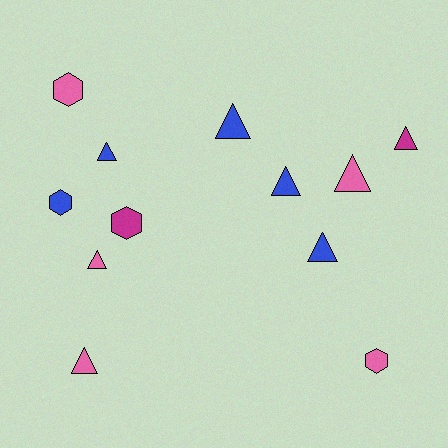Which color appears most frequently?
Pink, with 5 objects.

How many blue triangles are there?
There are 4 blue triangles.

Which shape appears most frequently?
Triangle, with 8 objects.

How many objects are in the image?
There are 12 objects.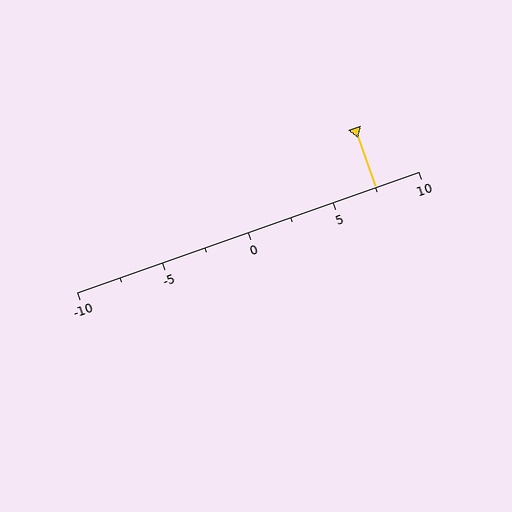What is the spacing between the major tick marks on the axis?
The major ticks are spaced 5 apart.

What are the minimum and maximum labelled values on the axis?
The axis runs from -10 to 10.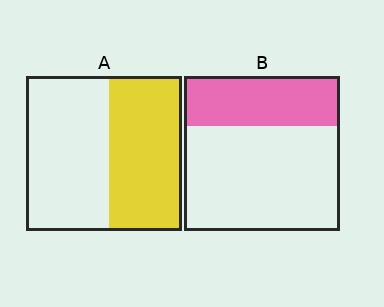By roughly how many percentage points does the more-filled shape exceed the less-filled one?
By roughly 15 percentage points (A over B).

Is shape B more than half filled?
No.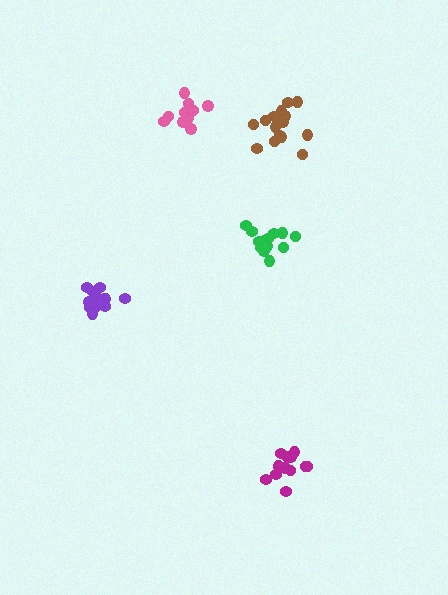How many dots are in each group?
Group 1: 15 dots, Group 2: 14 dots, Group 3: 11 dots, Group 4: 13 dots, Group 5: 15 dots (68 total).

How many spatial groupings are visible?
There are 5 spatial groupings.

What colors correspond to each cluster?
The clusters are colored: brown, magenta, pink, green, purple.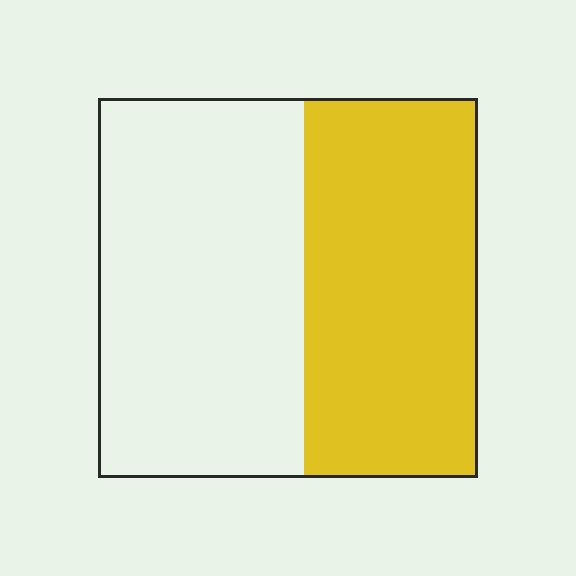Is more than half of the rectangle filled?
No.